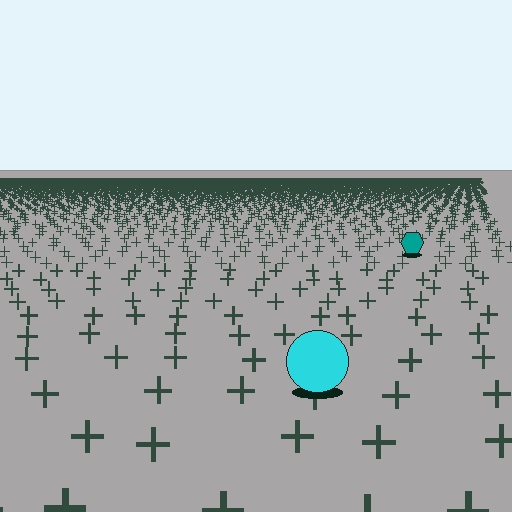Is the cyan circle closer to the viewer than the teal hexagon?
Yes. The cyan circle is closer — you can tell from the texture gradient: the ground texture is coarser near it.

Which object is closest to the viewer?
The cyan circle is closest. The texture marks near it are larger and more spread out.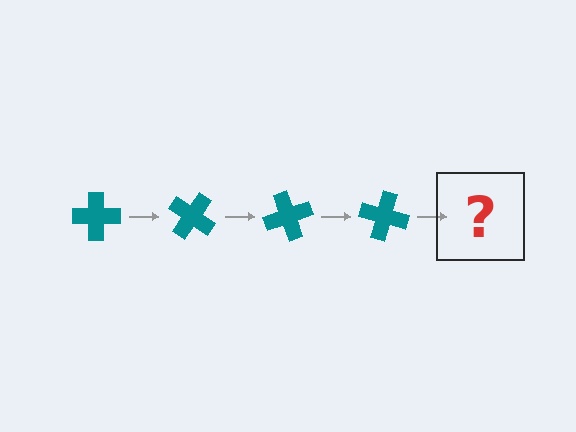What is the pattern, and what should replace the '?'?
The pattern is that the cross rotates 35 degrees each step. The '?' should be a teal cross rotated 140 degrees.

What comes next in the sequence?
The next element should be a teal cross rotated 140 degrees.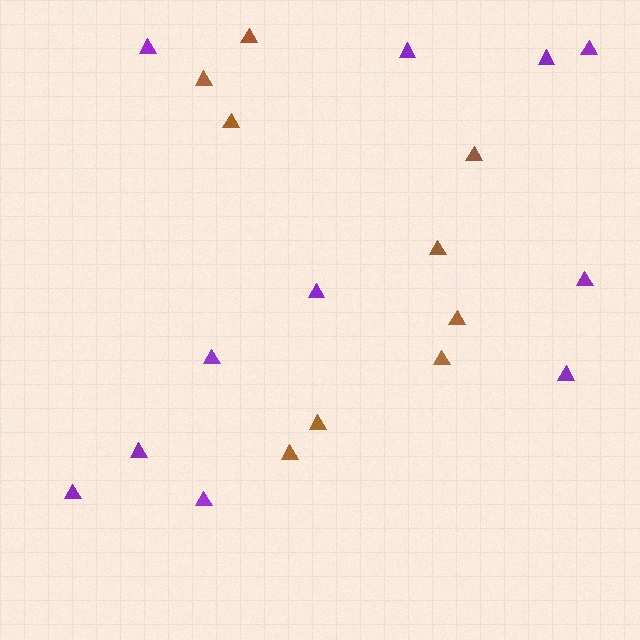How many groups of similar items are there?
There are 2 groups: one group of purple triangles (11) and one group of brown triangles (9).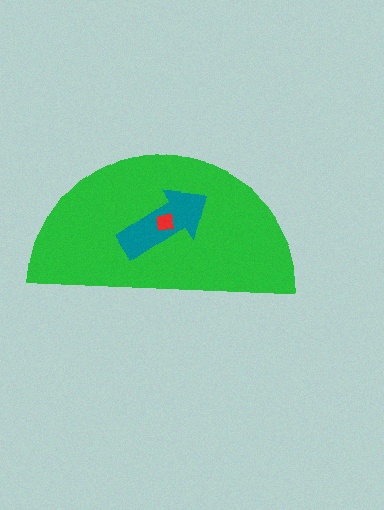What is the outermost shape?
The green semicircle.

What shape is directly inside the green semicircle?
The teal arrow.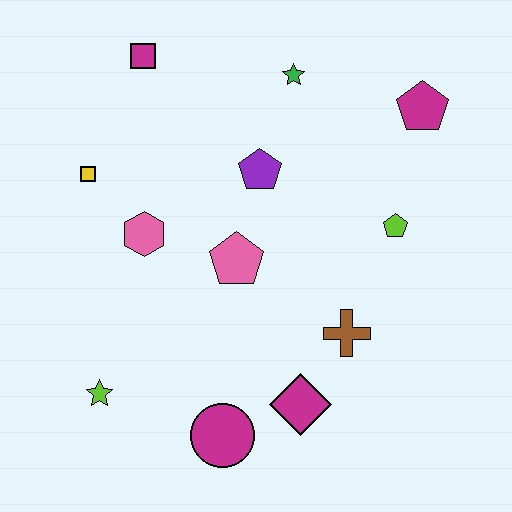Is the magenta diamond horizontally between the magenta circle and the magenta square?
No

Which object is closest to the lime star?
The magenta circle is closest to the lime star.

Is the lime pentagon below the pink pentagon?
No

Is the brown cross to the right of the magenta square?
Yes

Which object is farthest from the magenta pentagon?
The lime star is farthest from the magenta pentagon.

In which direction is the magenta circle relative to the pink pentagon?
The magenta circle is below the pink pentagon.